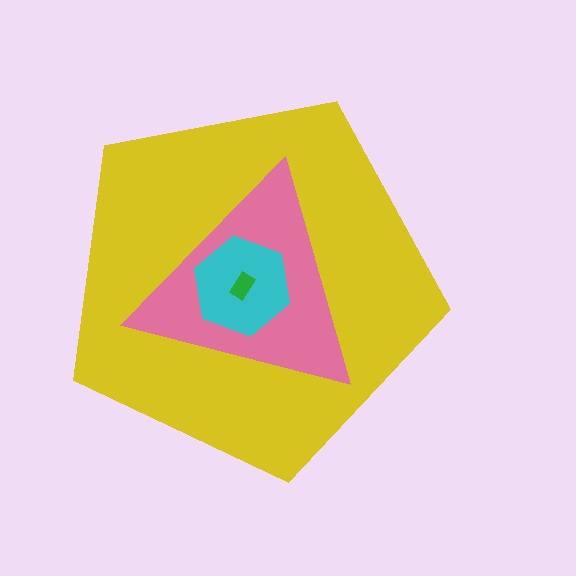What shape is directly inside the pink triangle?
The cyan hexagon.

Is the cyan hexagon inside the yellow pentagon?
Yes.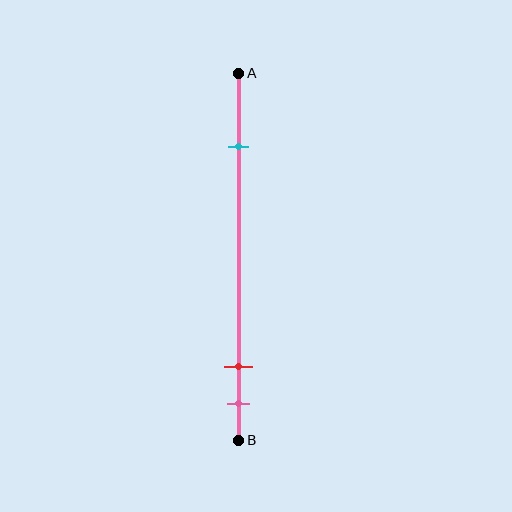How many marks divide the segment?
There are 3 marks dividing the segment.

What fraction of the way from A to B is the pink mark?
The pink mark is approximately 90% (0.9) of the way from A to B.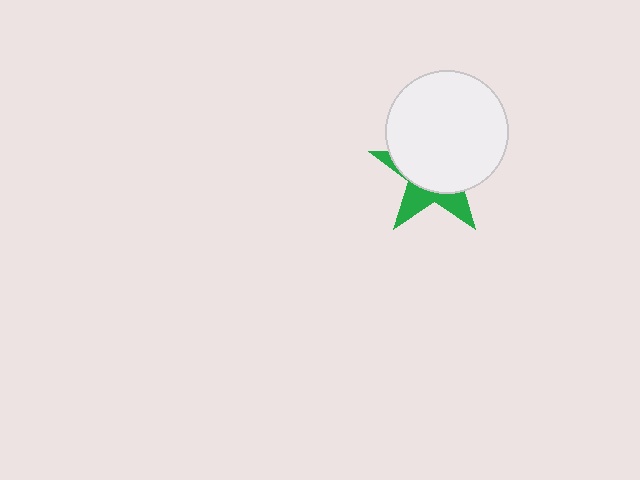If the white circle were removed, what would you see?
You would see the complete green star.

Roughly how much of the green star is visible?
A small part of it is visible (roughly 33%).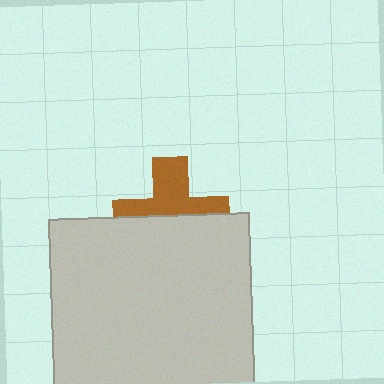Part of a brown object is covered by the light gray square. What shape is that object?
It is a cross.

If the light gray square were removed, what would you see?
You would see the complete brown cross.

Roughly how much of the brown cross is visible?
About half of it is visible (roughly 47%).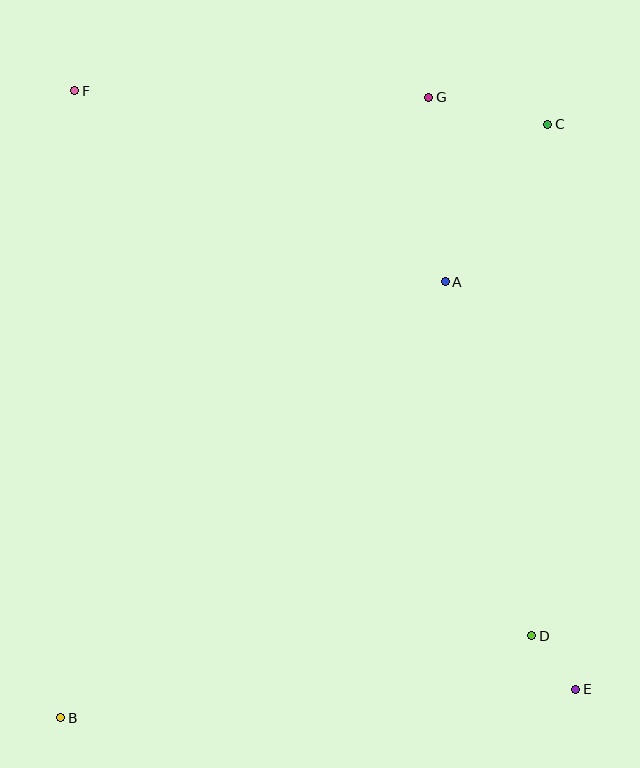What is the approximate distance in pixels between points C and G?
The distance between C and G is approximately 122 pixels.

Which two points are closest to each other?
Points D and E are closest to each other.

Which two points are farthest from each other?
Points E and F are farthest from each other.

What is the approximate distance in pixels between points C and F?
The distance between C and F is approximately 474 pixels.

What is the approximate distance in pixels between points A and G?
The distance between A and G is approximately 185 pixels.